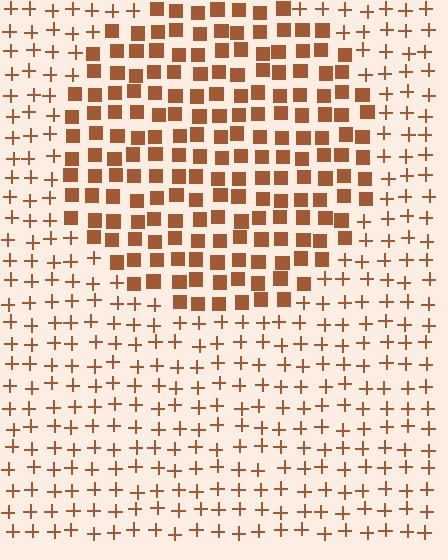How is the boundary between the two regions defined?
The boundary is defined by a change in element shape: squares inside vs. plus signs outside. All elements share the same color and spacing.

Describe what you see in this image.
The image is filled with small brown elements arranged in a uniform grid. A circle-shaped region contains squares, while the surrounding area contains plus signs. The boundary is defined purely by the change in element shape.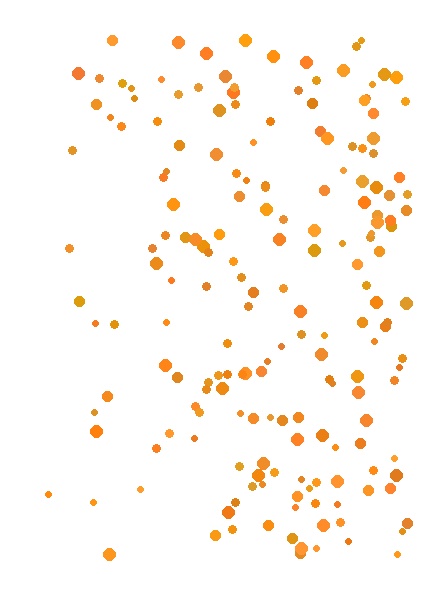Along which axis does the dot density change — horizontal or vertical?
Horizontal.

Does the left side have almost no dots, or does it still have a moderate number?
Still a moderate number, just noticeably fewer than the right.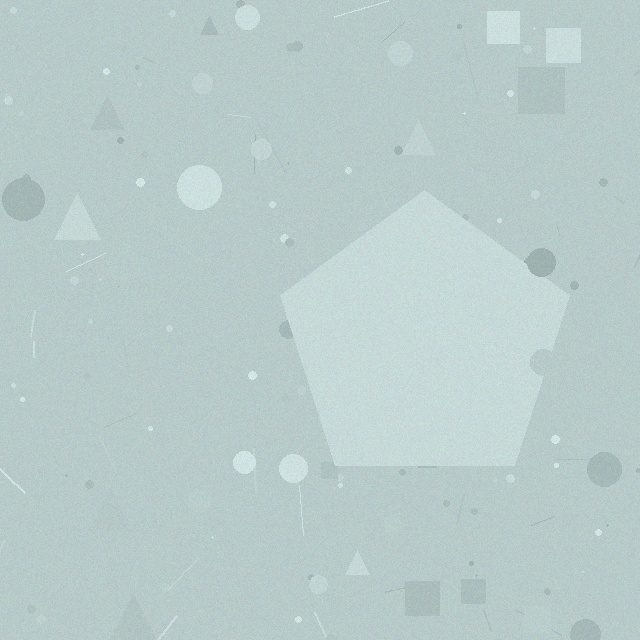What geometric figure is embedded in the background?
A pentagon is embedded in the background.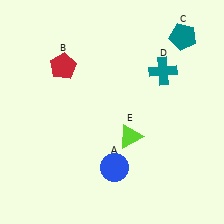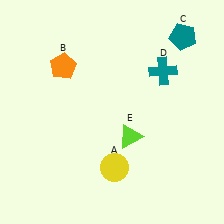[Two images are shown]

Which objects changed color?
A changed from blue to yellow. B changed from red to orange.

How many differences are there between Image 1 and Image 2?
There are 2 differences between the two images.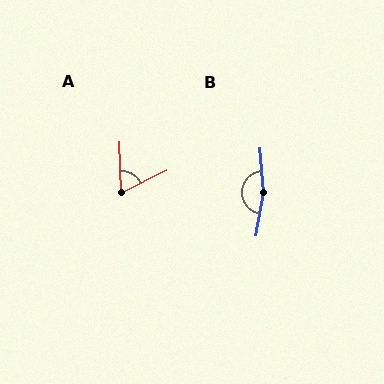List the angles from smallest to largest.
A (65°), B (166°).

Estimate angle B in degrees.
Approximately 166 degrees.